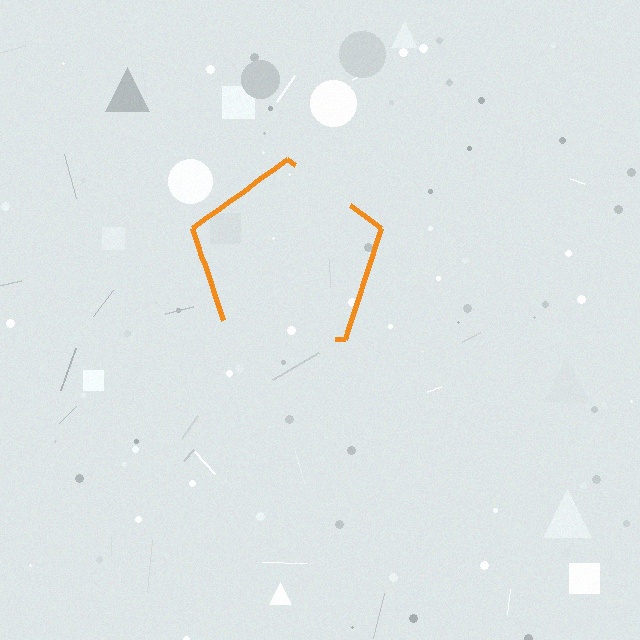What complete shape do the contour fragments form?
The contour fragments form a pentagon.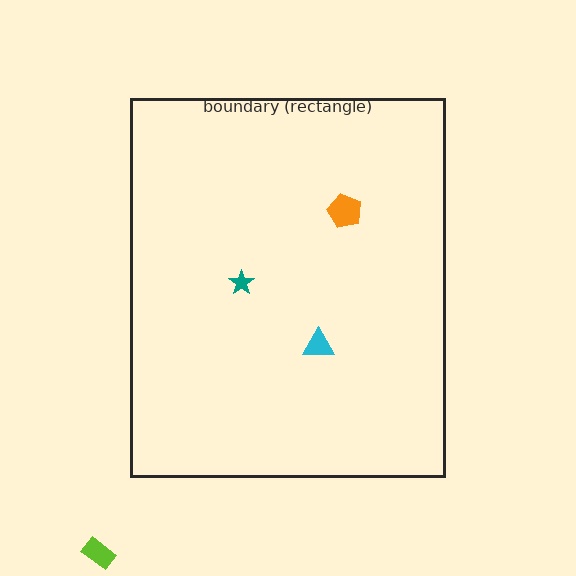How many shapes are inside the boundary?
3 inside, 1 outside.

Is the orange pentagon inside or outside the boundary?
Inside.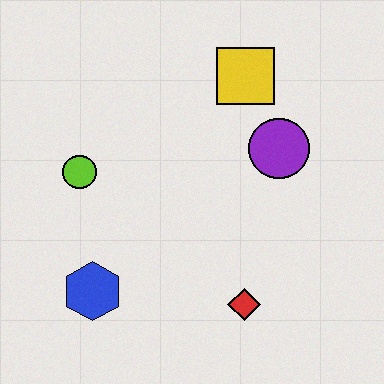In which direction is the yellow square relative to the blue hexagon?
The yellow square is above the blue hexagon.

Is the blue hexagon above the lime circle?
No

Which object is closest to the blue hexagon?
The lime circle is closest to the blue hexagon.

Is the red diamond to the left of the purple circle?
Yes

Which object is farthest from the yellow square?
The blue hexagon is farthest from the yellow square.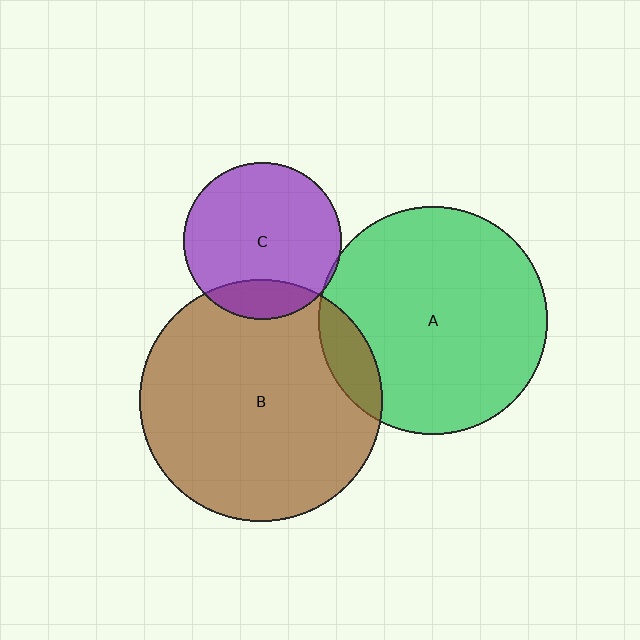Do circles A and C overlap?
Yes.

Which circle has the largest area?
Circle B (brown).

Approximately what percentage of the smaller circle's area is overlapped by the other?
Approximately 5%.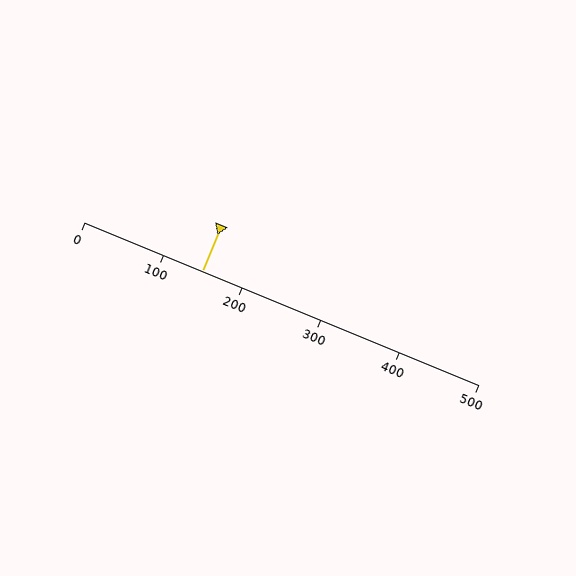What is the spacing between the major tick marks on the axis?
The major ticks are spaced 100 apart.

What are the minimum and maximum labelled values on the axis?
The axis runs from 0 to 500.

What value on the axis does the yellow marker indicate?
The marker indicates approximately 150.